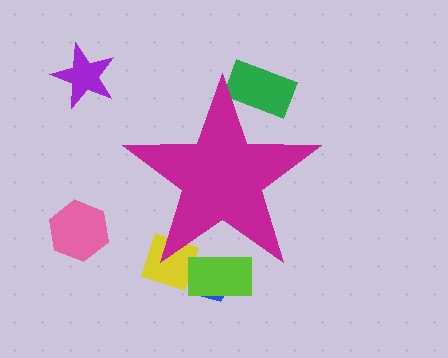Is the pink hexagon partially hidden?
No, the pink hexagon is fully visible.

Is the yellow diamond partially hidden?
Yes, the yellow diamond is partially hidden behind the magenta star.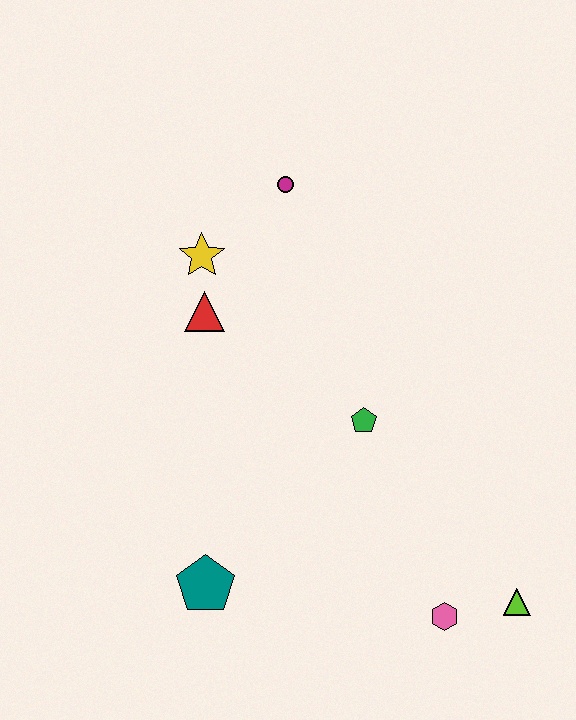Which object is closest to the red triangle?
The yellow star is closest to the red triangle.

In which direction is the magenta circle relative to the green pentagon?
The magenta circle is above the green pentagon.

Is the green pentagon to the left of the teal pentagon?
No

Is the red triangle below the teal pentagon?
No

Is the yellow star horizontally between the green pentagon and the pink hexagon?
No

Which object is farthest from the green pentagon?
The magenta circle is farthest from the green pentagon.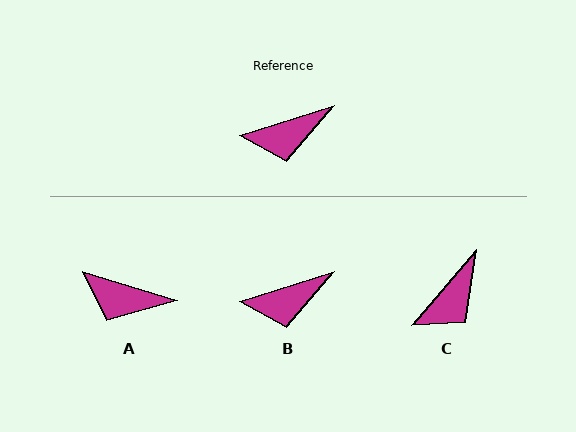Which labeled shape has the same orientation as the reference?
B.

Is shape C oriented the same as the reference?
No, it is off by about 32 degrees.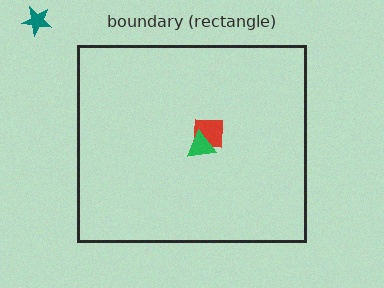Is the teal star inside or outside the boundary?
Outside.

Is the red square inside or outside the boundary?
Inside.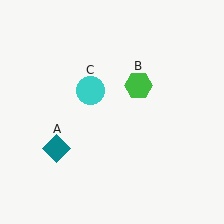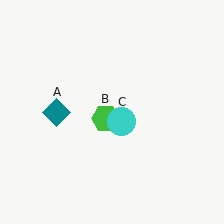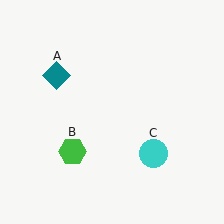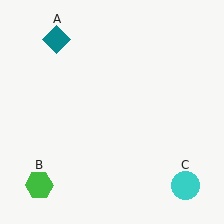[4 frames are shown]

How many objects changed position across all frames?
3 objects changed position: teal diamond (object A), green hexagon (object B), cyan circle (object C).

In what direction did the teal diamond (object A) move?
The teal diamond (object A) moved up.